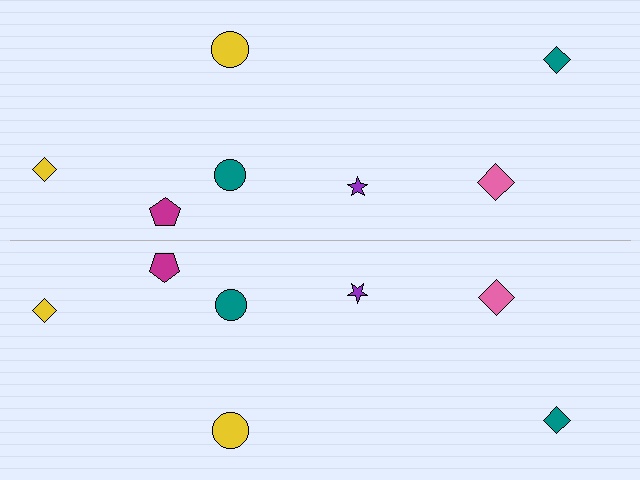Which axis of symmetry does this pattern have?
The pattern has a horizontal axis of symmetry running through the center of the image.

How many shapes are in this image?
There are 14 shapes in this image.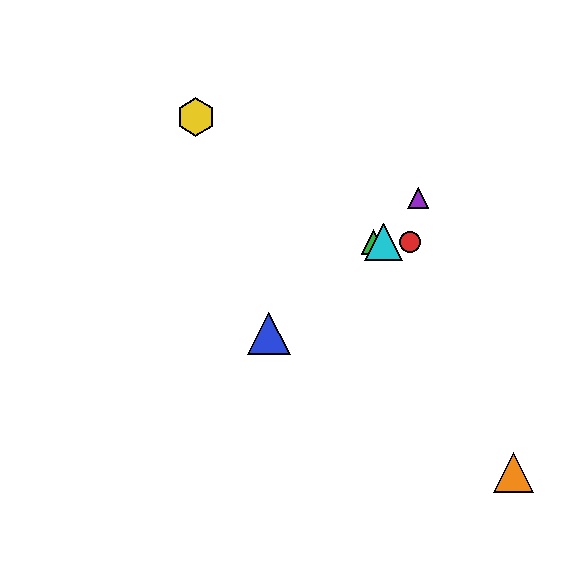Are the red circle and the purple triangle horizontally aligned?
No, the red circle is at y≈242 and the purple triangle is at y≈198.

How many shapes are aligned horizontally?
3 shapes (the red circle, the green triangle, the cyan triangle) are aligned horizontally.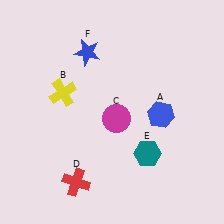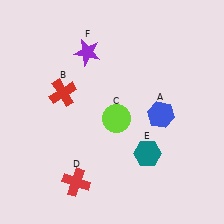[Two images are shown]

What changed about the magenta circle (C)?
In Image 1, C is magenta. In Image 2, it changed to lime.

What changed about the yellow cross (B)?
In Image 1, B is yellow. In Image 2, it changed to red.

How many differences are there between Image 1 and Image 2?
There are 3 differences between the two images.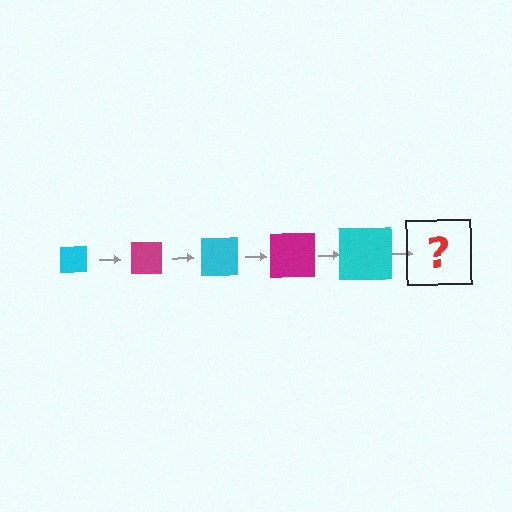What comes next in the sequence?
The next element should be a magenta square, larger than the previous one.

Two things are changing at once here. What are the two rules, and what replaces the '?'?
The two rules are that the square grows larger each step and the color cycles through cyan and magenta. The '?' should be a magenta square, larger than the previous one.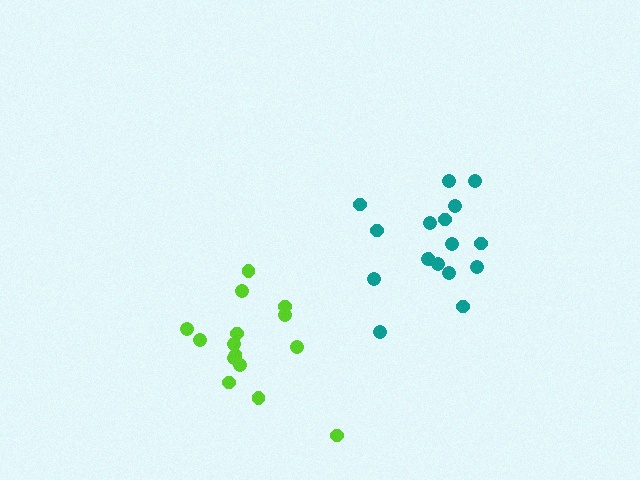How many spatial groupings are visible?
There are 2 spatial groupings.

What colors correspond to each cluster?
The clusters are colored: teal, lime.